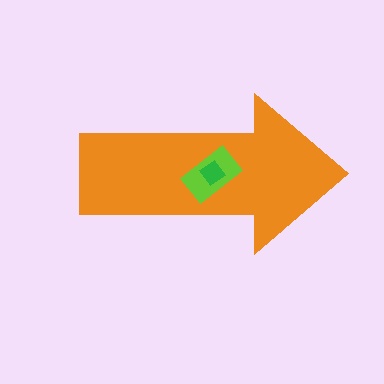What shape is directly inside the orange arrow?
The lime rectangle.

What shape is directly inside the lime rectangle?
The green diamond.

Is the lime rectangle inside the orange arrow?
Yes.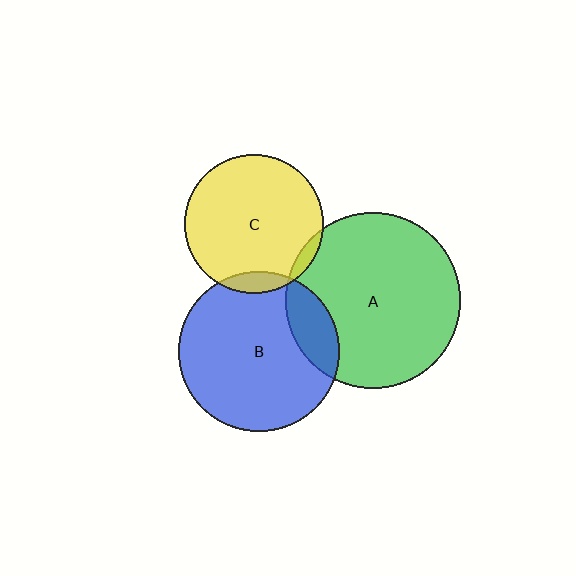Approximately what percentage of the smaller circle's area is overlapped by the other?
Approximately 10%.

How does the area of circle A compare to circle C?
Approximately 1.6 times.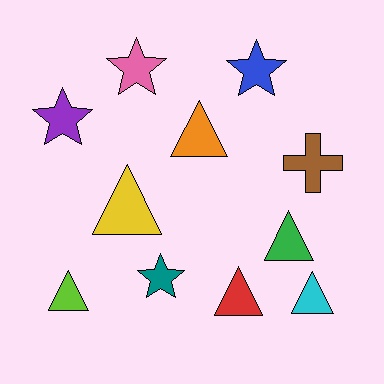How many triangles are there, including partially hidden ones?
There are 6 triangles.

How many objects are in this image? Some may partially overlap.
There are 11 objects.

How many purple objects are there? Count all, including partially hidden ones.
There is 1 purple object.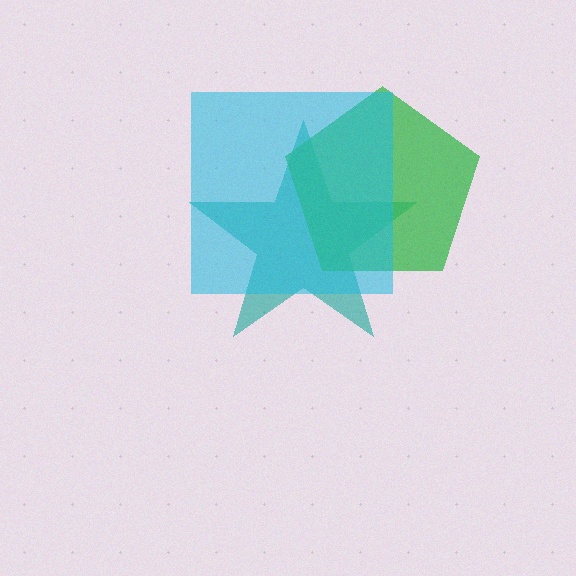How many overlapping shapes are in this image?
There are 3 overlapping shapes in the image.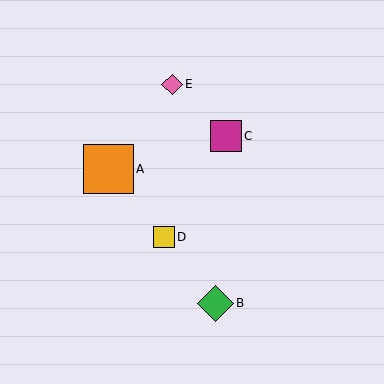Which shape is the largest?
The orange square (labeled A) is the largest.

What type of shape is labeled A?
Shape A is an orange square.